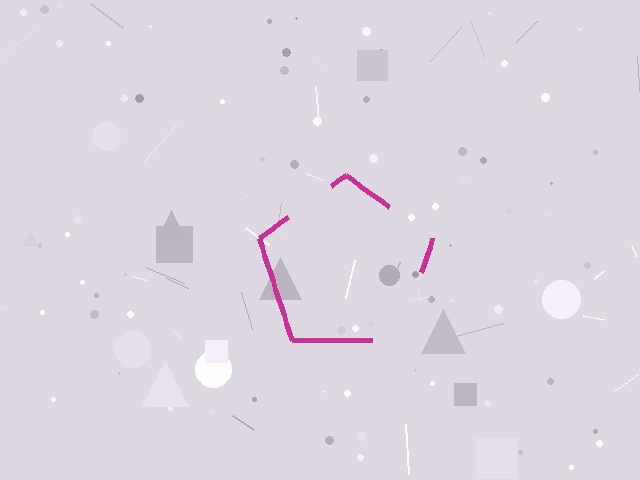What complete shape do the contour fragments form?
The contour fragments form a pentagon.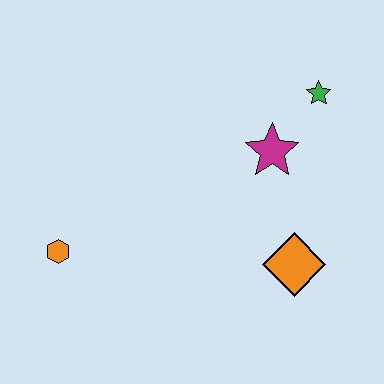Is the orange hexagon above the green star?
No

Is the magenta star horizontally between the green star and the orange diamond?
No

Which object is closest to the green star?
The magenta star is closest to the green star.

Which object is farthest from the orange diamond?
The orange hexagon is farthest from the orange diamond.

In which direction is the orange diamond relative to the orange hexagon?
The orange diamond is to the right of the orange hexagon.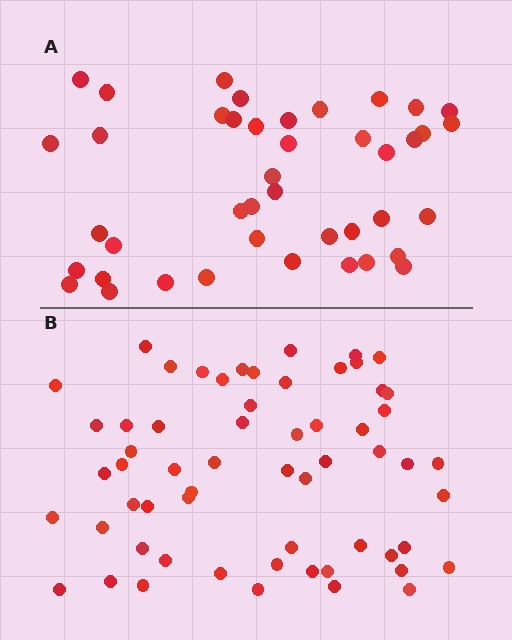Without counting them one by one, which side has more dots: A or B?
Region B (the bottom region) has more dots.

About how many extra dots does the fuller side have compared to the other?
Region B has approximately 20 more dots than region A.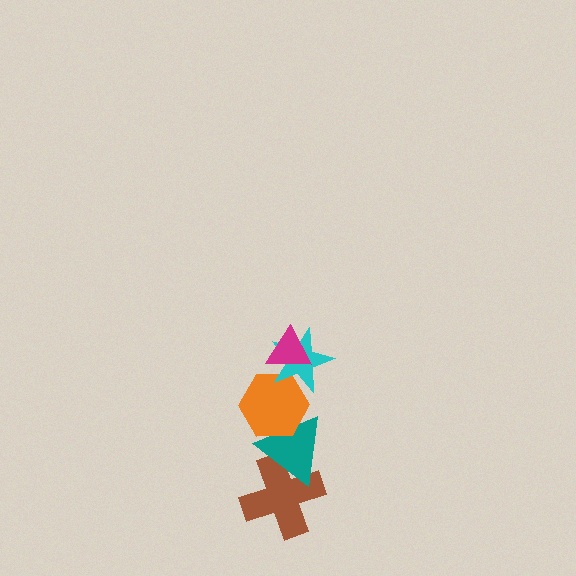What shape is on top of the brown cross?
The teal triangle is on top of the brown cross.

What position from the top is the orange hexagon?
The orange hexagon is 3rd from the top.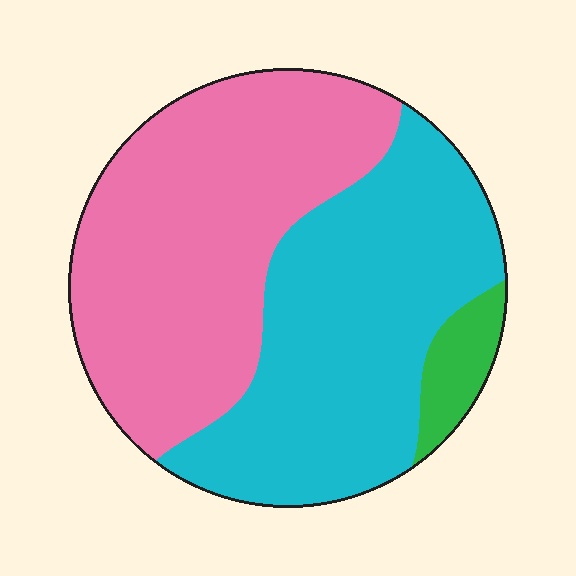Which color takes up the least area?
Green, at roughly 5%.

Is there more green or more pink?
Pink.